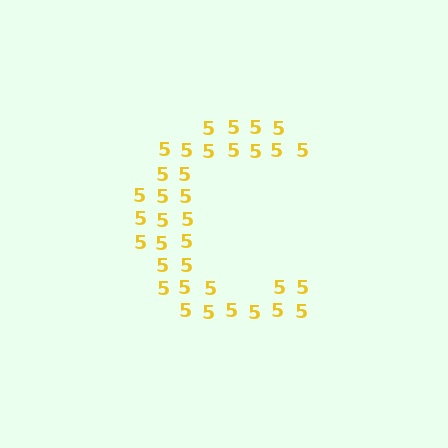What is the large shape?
The large shape is the letter C.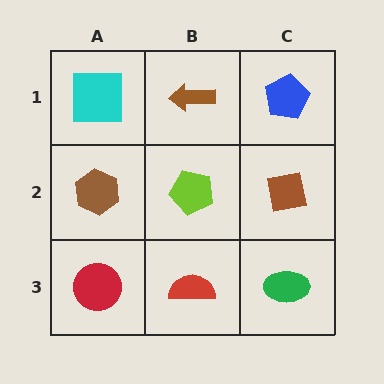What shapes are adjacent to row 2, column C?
A blue pentagon (row 1, column C), a green ellipse (row 3, column C), a lime pentagon (row 2, column B).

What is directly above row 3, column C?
A brown square.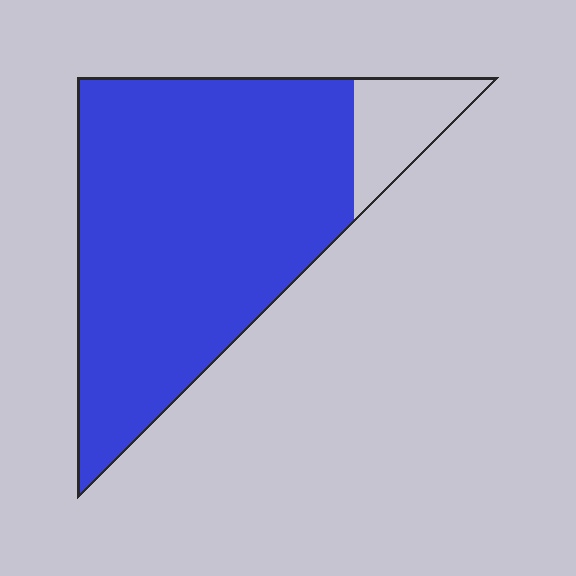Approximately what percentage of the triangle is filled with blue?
Approximately 90%.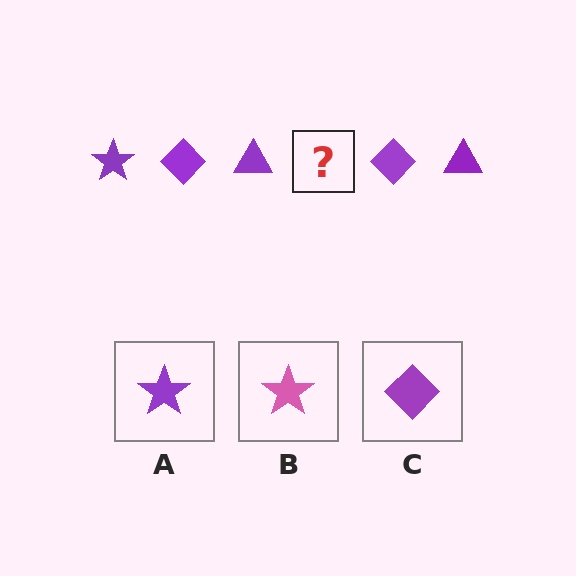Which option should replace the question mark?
Option A.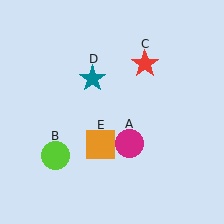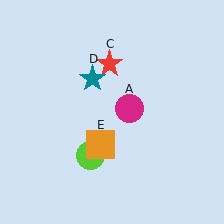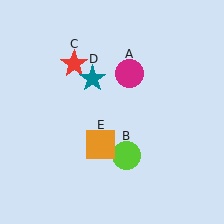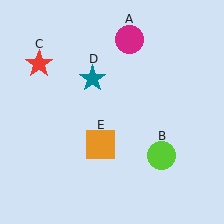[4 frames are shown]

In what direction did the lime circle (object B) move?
The lime circle (object B) moved right.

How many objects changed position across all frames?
3 objects changed position: magenta circle (object A), lime circle (object B), red star (object C).